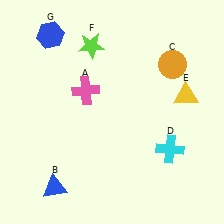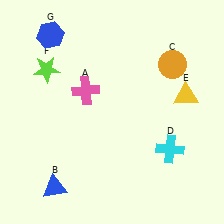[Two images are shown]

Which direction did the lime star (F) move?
The lime star (F) moved left.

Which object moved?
The lime star (F) moved left.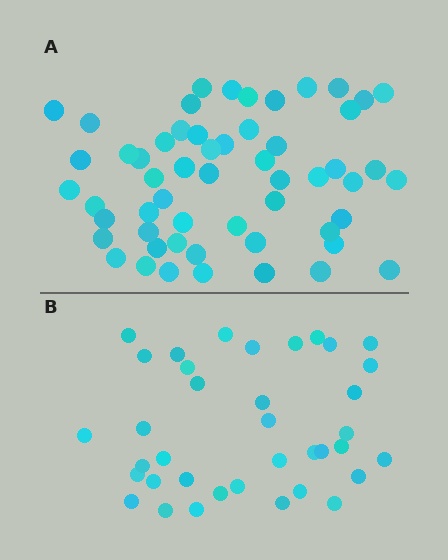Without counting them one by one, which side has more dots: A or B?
Region A (the top region) has more dots.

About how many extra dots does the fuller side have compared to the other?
Region A has approximately 20 more dots than region B.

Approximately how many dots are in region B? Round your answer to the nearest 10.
About 40 dots. (The exact count is 37, which rounds to 40.)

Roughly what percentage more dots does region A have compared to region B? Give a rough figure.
About 50% more.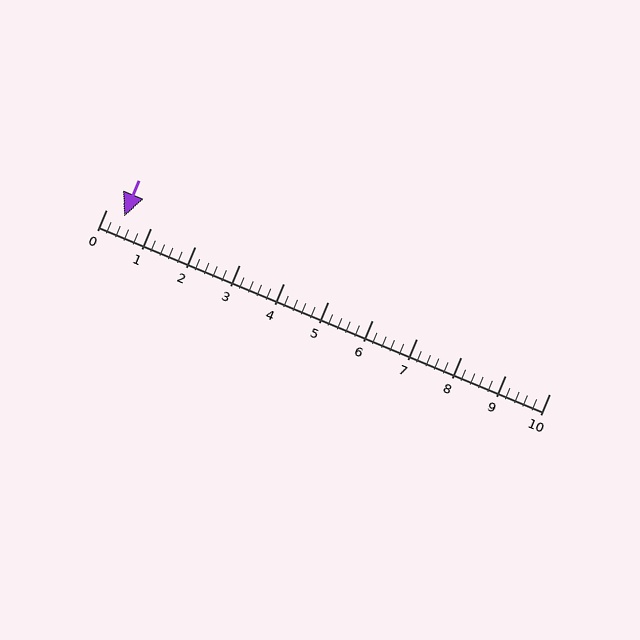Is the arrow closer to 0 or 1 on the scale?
The arrow is closer to 0.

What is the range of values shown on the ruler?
The ruler shows values from 0 to 10.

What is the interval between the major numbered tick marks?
The major tick marks are spaced 1 units apart.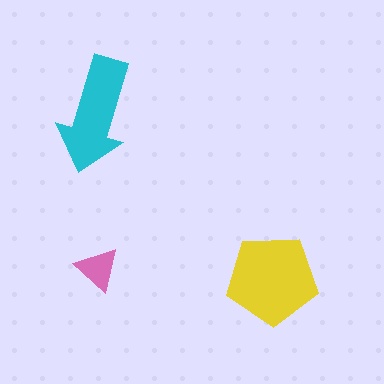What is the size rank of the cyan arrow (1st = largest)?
2nd.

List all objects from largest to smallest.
The yellow pentagon, the cyan arrow, the pink triangle.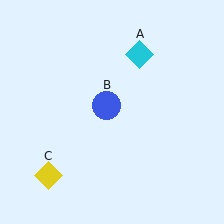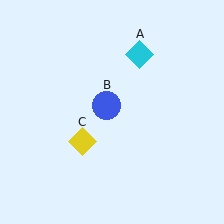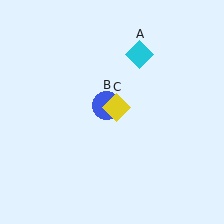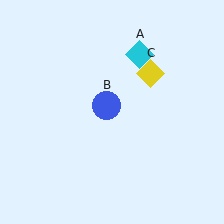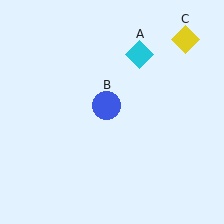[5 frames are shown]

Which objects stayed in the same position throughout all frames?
Cyan diamond (object A) and blue circle (object B) remained stationary.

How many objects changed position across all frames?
1 object changed position: yellow diamond (object C).